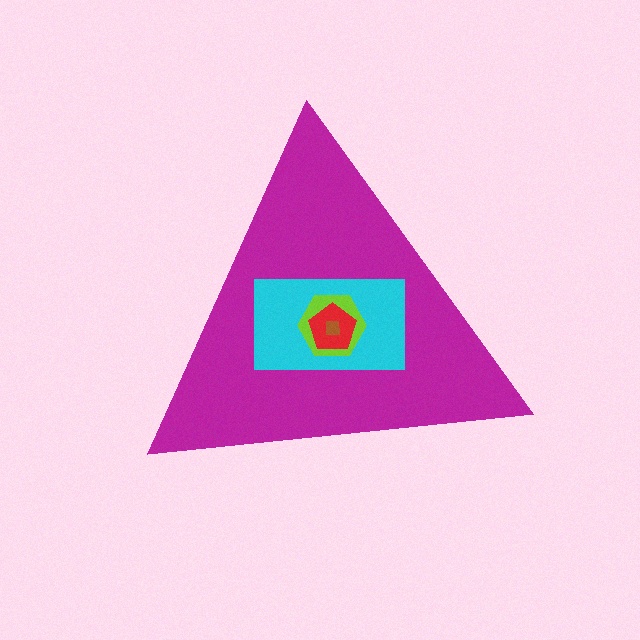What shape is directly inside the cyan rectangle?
The lime hexagon.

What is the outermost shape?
The magenta triangle.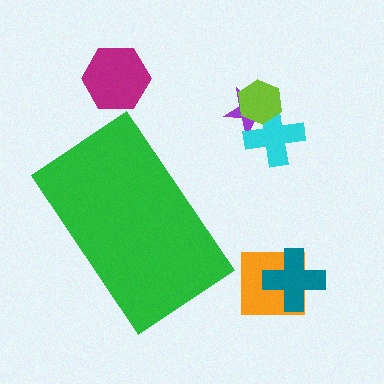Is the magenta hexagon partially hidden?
No, the magenta hexagon is fully visible.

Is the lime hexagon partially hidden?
No, the lime hexagon is fully visible.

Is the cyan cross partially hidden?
No, the cyan cross is fully visible.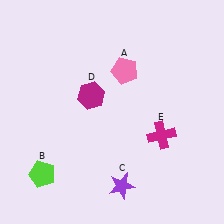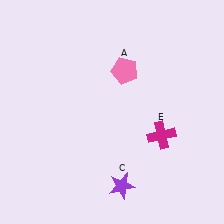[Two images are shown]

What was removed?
The magenta hexagon (D), the lime pentagon (B) were removed in Image 2.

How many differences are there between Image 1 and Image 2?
There are 2 differences between the two images.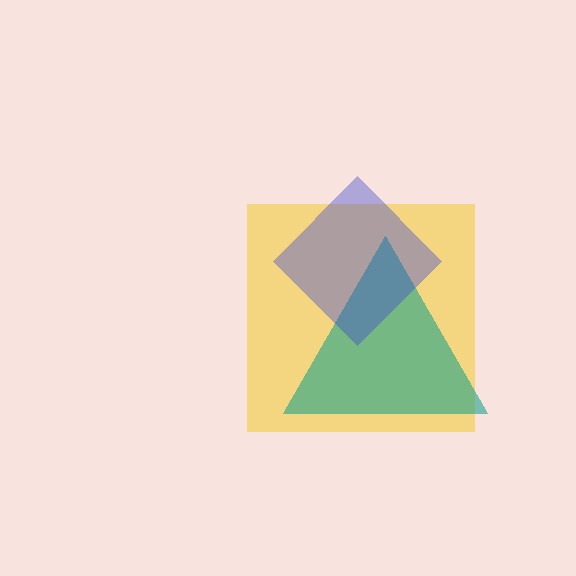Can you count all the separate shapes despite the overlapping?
Yes, there are 3 separate shapes.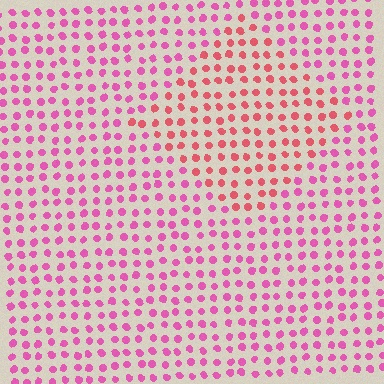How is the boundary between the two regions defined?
The boundary is defined purely by a slight shift in hue (about 31 degrees). Spacing, size, and orientation are identical on both sides.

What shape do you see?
I see a diamond.